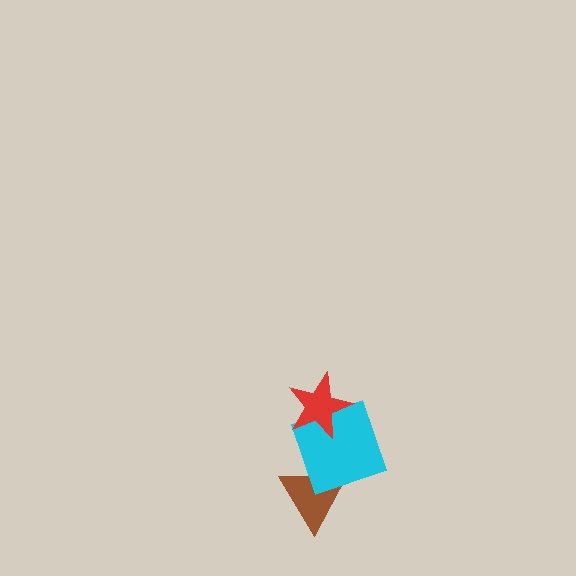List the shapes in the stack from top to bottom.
From top to bottom: the red star, the cyan square, the brown triangle.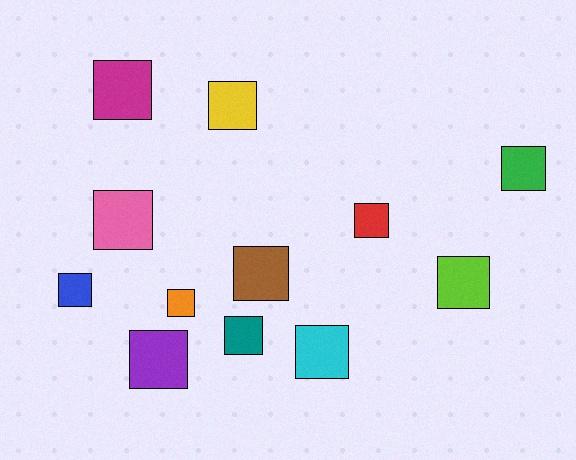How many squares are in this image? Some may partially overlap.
There are 12 squares.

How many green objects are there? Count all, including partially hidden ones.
There is 1 green object.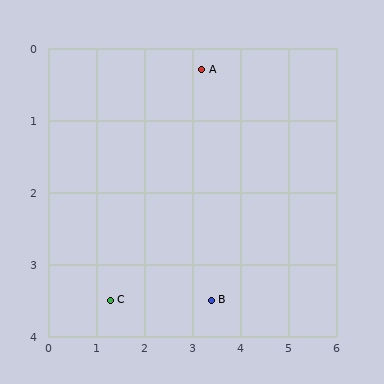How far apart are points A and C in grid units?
Points A and C are about 3.7 grid units apart.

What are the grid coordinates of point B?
Point B is at approximately (3.4, 3.5).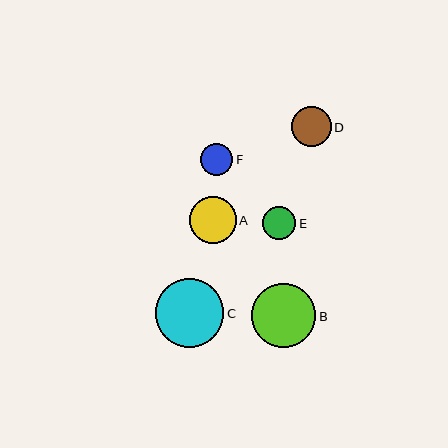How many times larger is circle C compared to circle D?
Circle C is approximately 1.7 times the size of circle D.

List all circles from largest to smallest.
From largest to smallest: C, B, A, D, E, F.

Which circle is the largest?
Circle C is the largest with a size of approximately 68 pixels.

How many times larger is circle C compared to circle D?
Circle C is approximately 1.7 times the size of circle D.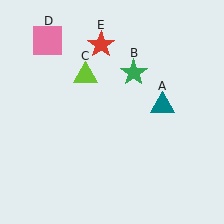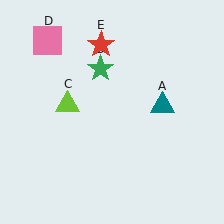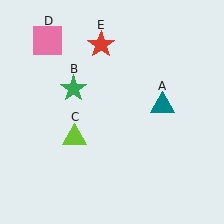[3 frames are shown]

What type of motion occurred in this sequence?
The green star (object B), lime triangle (object C) rotated counterclockwise around the center of the scene.